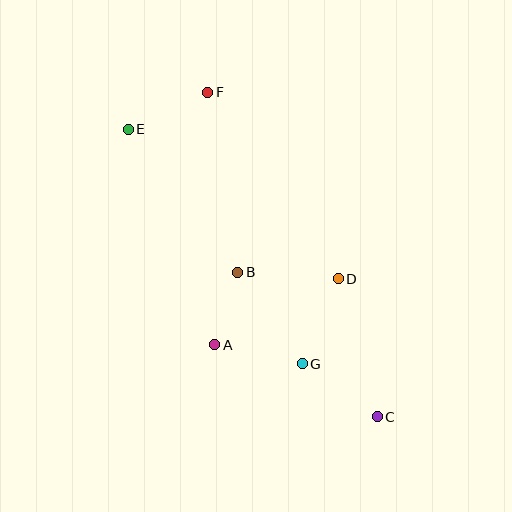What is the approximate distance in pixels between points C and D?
The distance between C and D is approximately 143 pixels.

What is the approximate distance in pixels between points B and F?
The distance between B and F is approximately 183 pixels.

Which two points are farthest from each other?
Points C and E are farthest from each other.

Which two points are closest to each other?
Points A and B are closest to each other.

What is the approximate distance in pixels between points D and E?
The distance between D and E is approximately 258 pixels.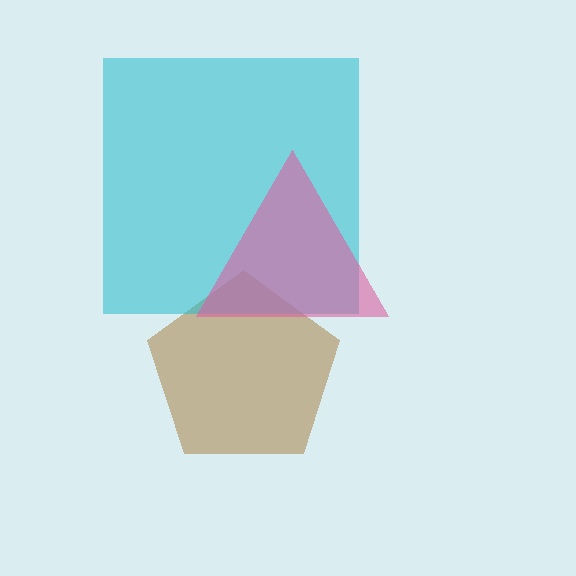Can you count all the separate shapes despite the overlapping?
Yes, there are 3 separate shapes.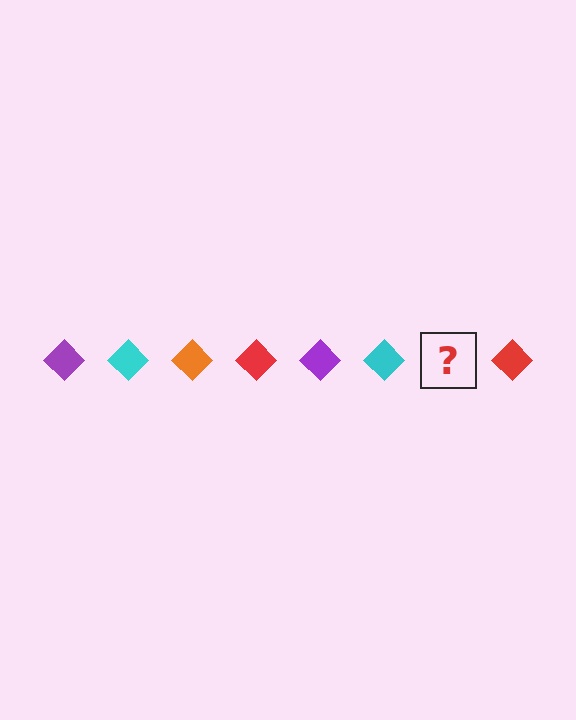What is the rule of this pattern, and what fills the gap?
The rule is that the pattern cycles through purple, cyan, orange, red diamonds. The gap should be filled with an orange diamond.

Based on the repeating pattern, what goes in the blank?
The blank should be an orange diamond.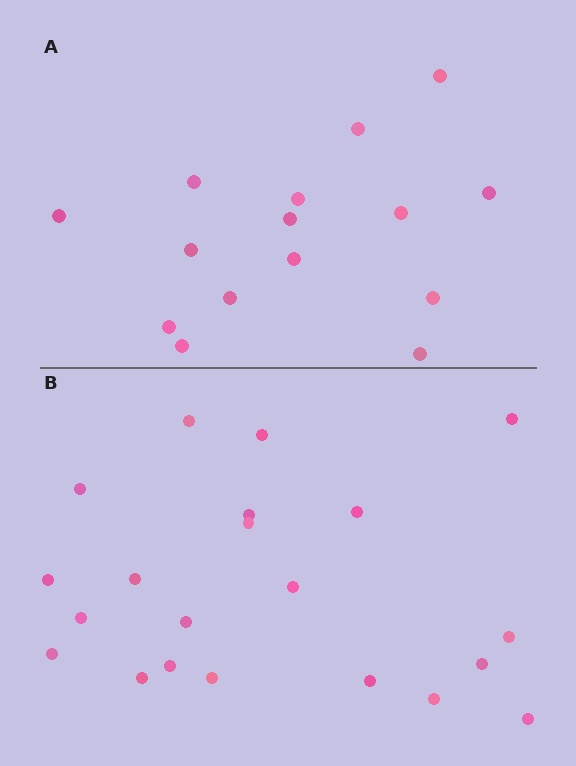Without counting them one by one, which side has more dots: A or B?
Region B (the bottom region) has more dots.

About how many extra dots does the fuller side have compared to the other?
Region B has about 6 more dots than region A.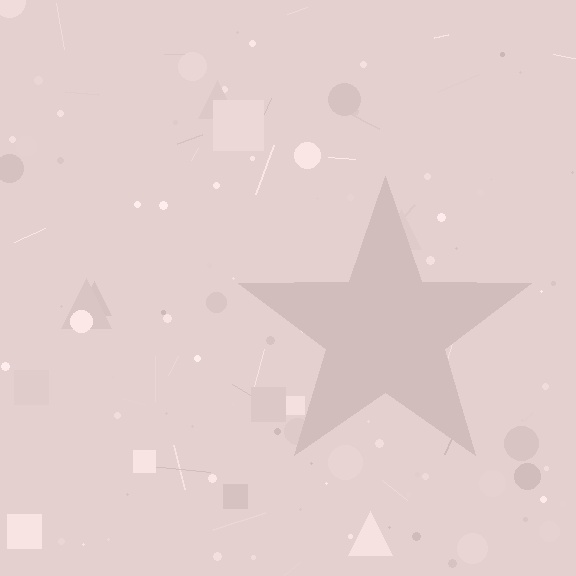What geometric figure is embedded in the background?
A star is embedded in the background.